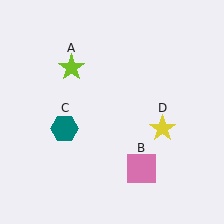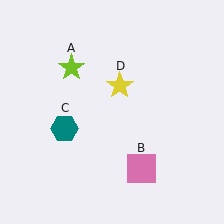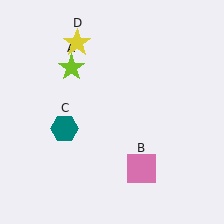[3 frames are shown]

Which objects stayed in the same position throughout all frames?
Lime star (object A) and pink square (object B) and teal hexagon (object C) remained stationary.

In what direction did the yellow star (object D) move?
The yellow star (object D) moved up and to the left.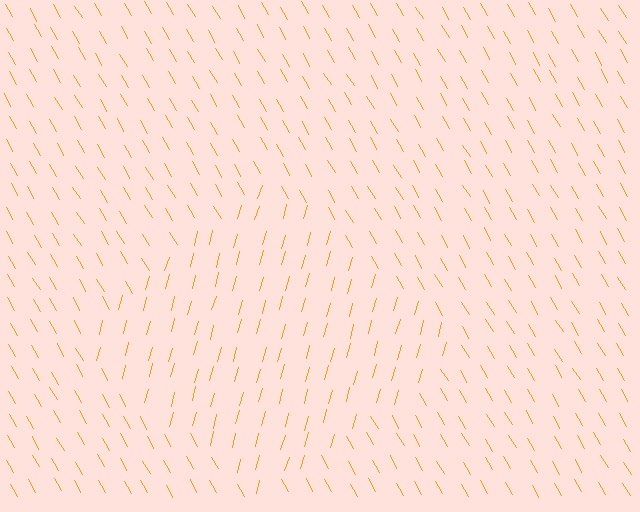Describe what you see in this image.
The image is filled with small orange line segments. A diamond region in the image has lines oriented differently from the surrounding lines, creating a visible texture boundary.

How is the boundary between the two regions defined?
The boundary is defined purely by a change in line orientation (approximately 45 degrees difference). All lines are the same color and thickness.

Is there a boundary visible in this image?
Yes, there is a texture boundary formed by a change in line orientation.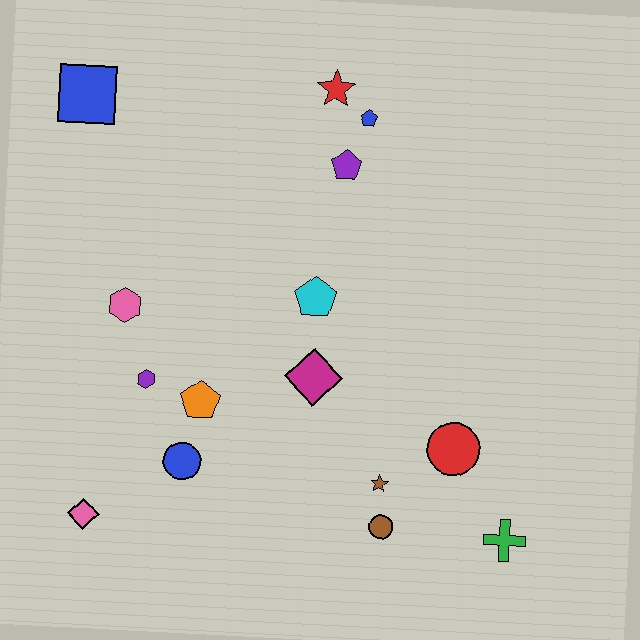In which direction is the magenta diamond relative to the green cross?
The magenta diamond is to the left of the green cross.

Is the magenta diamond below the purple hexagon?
No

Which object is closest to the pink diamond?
The blue circle is closest to the pink diamond.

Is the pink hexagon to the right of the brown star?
No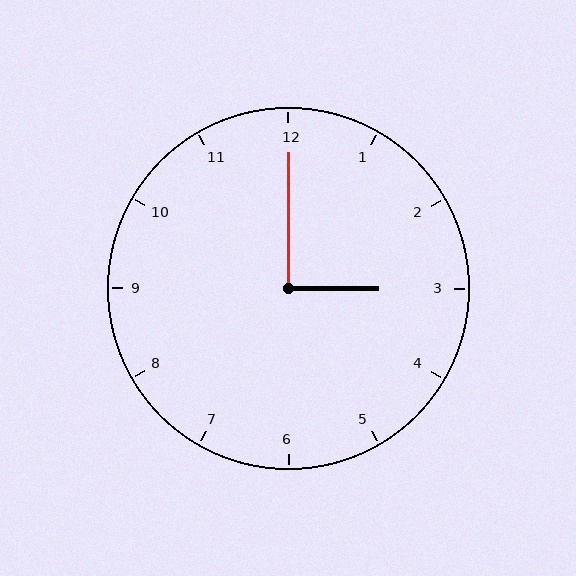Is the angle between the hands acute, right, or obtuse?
It is right.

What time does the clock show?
3:00.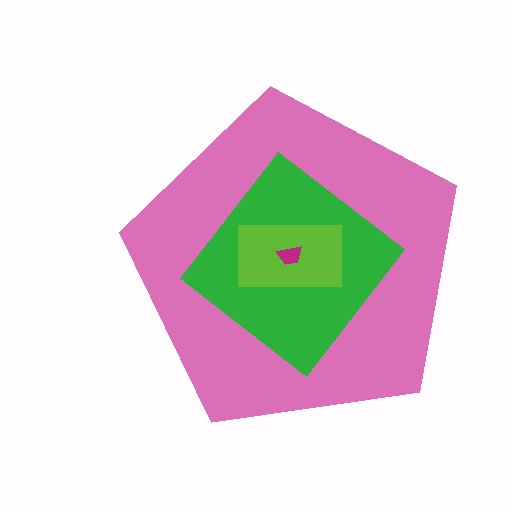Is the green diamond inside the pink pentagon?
Yes.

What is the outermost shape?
The pink pentagon.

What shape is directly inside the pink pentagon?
The green diamond.